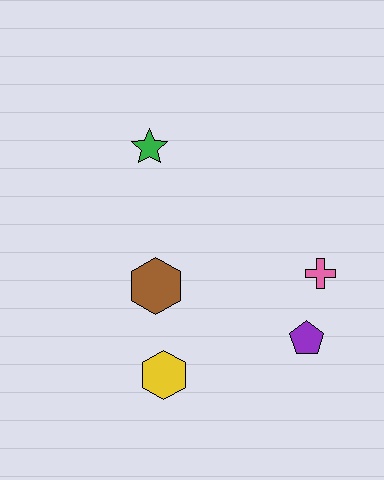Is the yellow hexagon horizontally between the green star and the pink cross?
Yes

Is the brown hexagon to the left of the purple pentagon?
Yes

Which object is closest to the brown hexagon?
The yellow hexagon is closest to the brown hexagon.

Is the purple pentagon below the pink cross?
Yes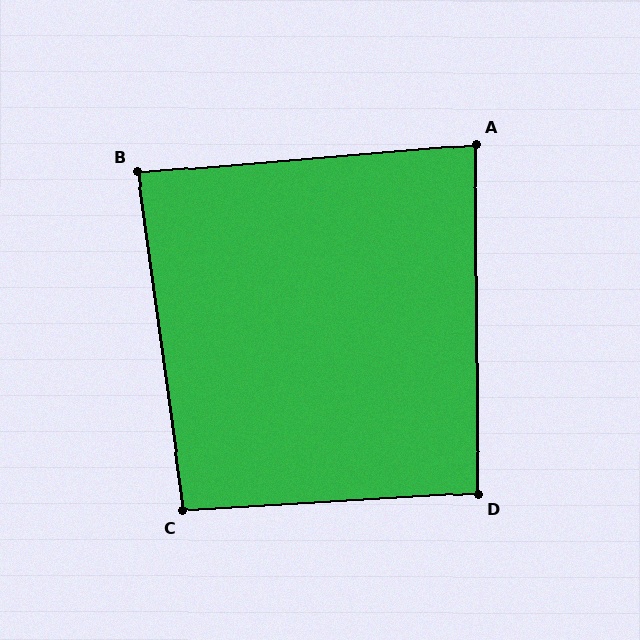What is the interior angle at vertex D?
Approximately 93 degrees (approximately right).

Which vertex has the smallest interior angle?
A, at approximately 86 degrees.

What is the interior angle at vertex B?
Approximately 87 degrees (approximately right).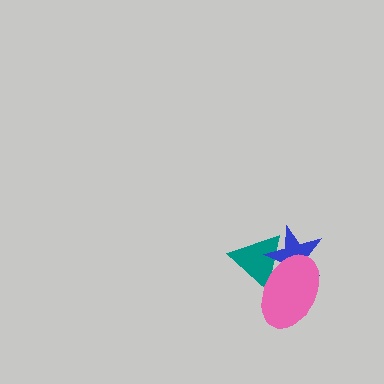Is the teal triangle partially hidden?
Yes, it is partially covered by another shape.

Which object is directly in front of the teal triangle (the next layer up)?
The blue star is directly in front of the teal triangle.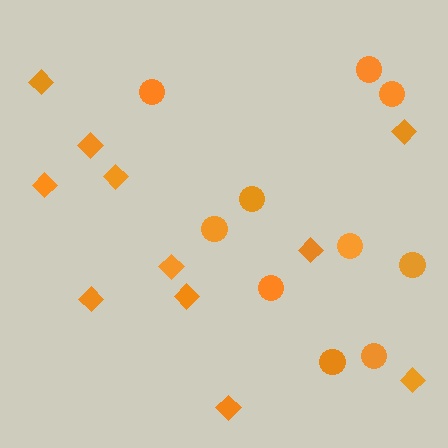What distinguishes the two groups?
There are 2 groups: one group of circles (10) and one group of diamonds (11).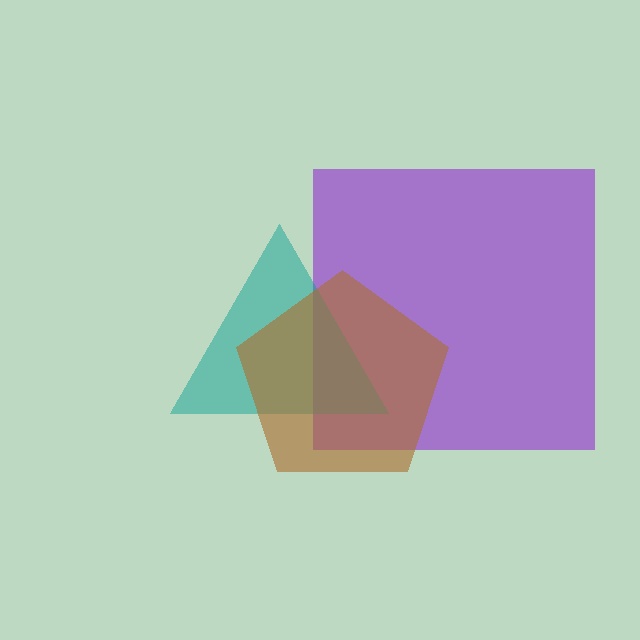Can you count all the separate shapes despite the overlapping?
Yes, there are 3 separate shapes.